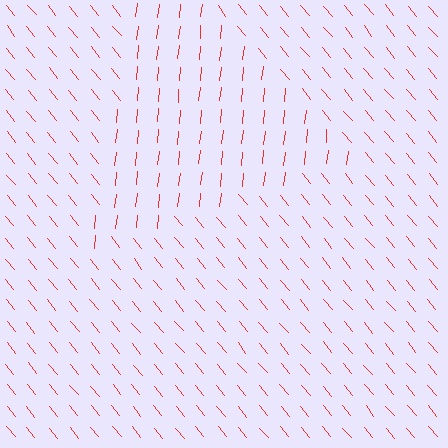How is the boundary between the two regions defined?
The boundary is defined purely by a change in line orientation (approximately 45 degrees difference). All lines are the same color and thickness.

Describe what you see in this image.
The image is filled with small red line segments. A triangle region in the image has lines oriented differently from the surrounding lines, creating a visible texture boundary.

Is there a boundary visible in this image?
Yes, there is a texture boundary formed by a change in line orientation.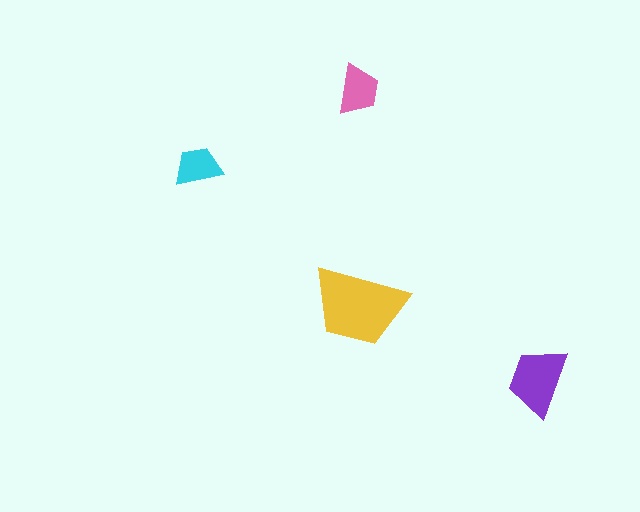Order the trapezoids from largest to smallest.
the yellow one, the purple one, the pink one, the cyan one.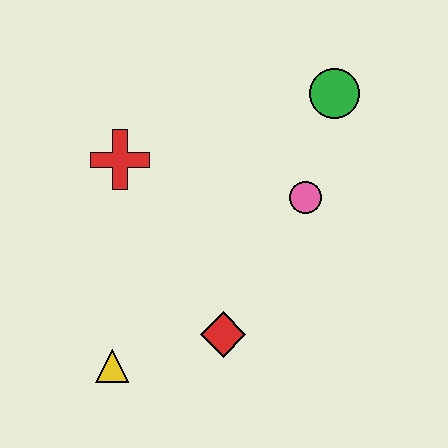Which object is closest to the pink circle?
The green circle is closest to the pink circle.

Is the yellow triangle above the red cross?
No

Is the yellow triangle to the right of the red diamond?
No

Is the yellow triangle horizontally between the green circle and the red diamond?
No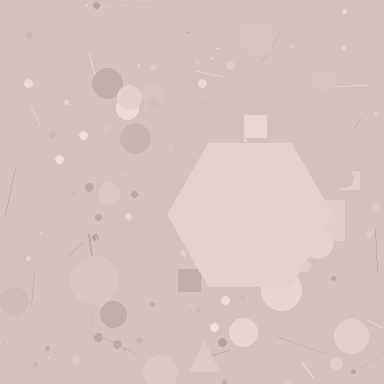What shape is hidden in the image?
A hexagon is hidden in the image.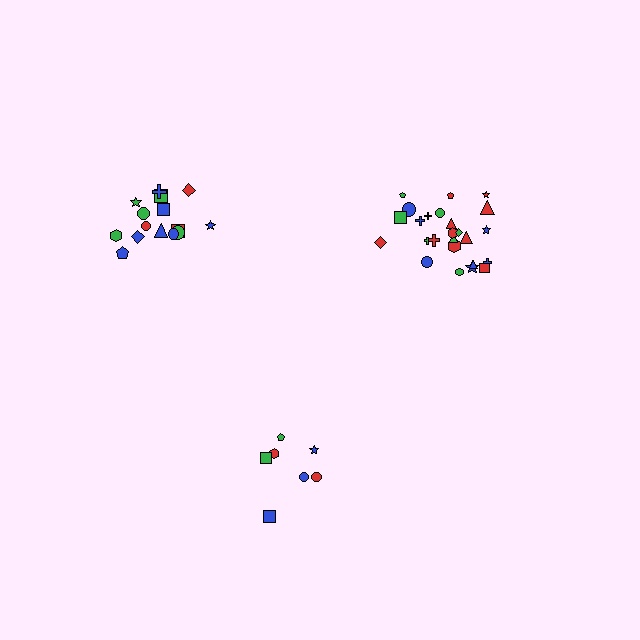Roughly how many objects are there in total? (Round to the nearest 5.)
Roughly 45 objects in total.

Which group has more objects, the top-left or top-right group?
The top-right group.